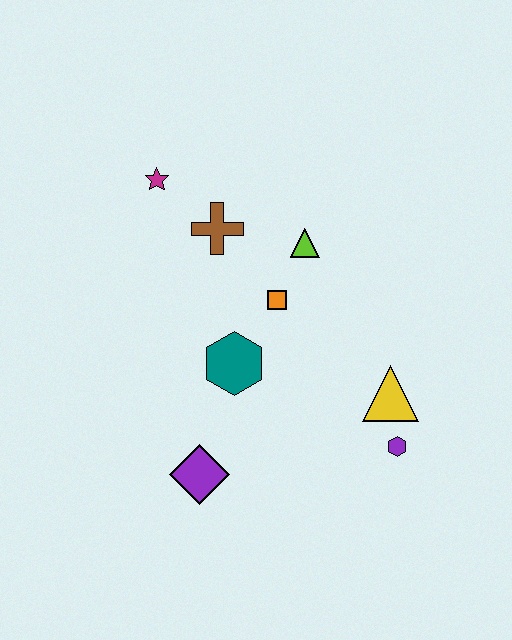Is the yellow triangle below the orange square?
Yes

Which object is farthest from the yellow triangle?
The magenta star is farthest from the yellow triangle.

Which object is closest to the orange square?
The lime triangle is closest to the orange square.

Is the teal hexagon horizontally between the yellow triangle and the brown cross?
Yes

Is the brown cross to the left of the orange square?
Yes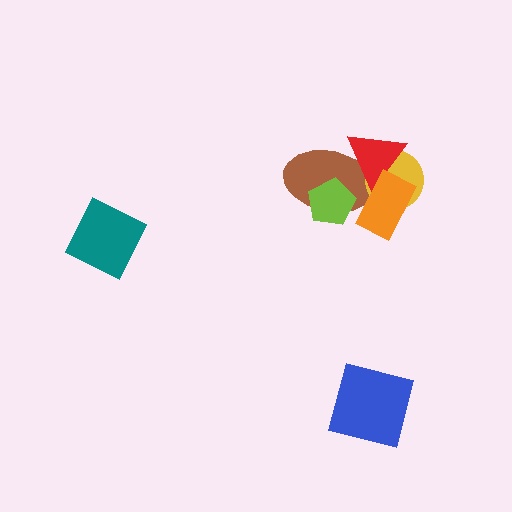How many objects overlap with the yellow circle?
3 objects overlap with the yellow circle.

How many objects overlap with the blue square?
0 objects overlap with the blue square.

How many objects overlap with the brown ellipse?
4 objects overlap with the brown ellipse.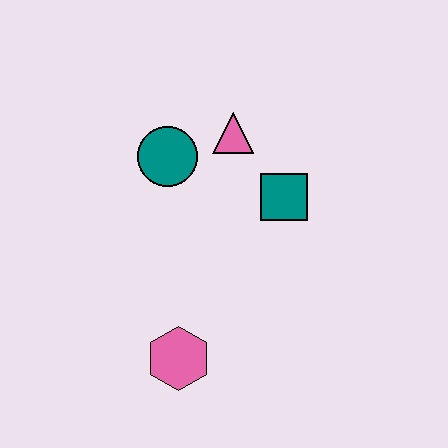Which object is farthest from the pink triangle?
The pink hexagon is farthest from the pink triangle.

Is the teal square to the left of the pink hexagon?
No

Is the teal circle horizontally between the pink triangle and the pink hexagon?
No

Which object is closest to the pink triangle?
The teal circle is closest to the pink triangle.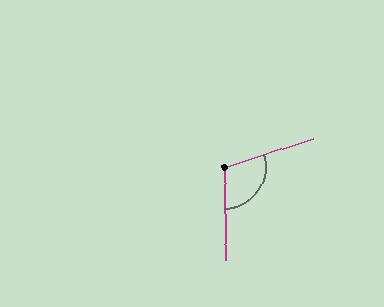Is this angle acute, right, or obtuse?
It is obtuse.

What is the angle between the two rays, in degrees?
Approximately 107 degrees.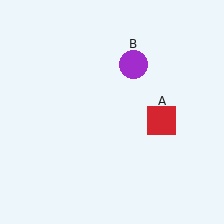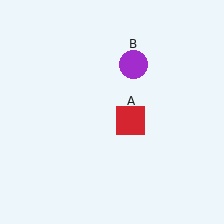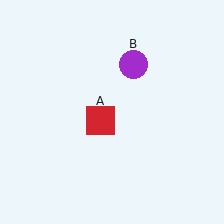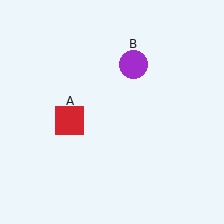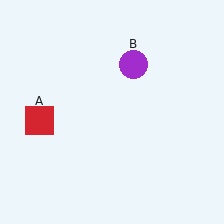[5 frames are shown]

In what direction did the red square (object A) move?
The red square (object A) moved left.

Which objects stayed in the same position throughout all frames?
Purple circle (object B) remained stationary.